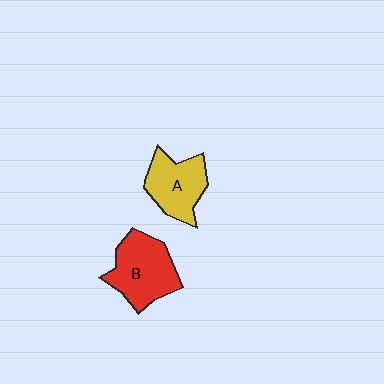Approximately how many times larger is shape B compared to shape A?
Approximately 1.2 times.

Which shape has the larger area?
Shape B (red).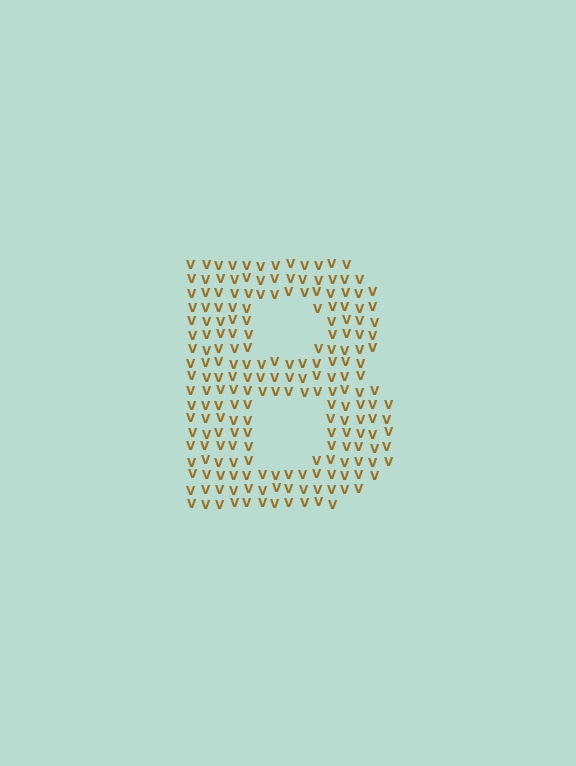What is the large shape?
The large shape is the letter B.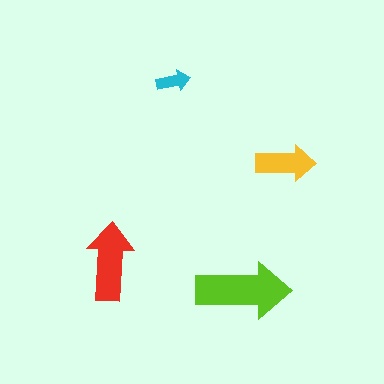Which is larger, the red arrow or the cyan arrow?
The red one.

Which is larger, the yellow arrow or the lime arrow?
The lime one.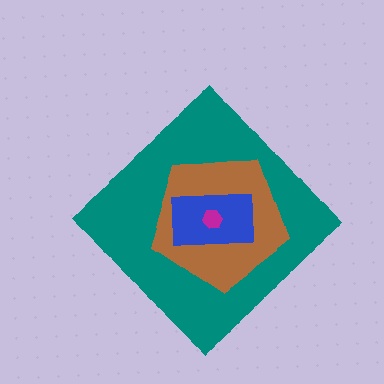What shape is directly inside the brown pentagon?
The blue rectangle.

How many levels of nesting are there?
4.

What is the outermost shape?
The teal diamond.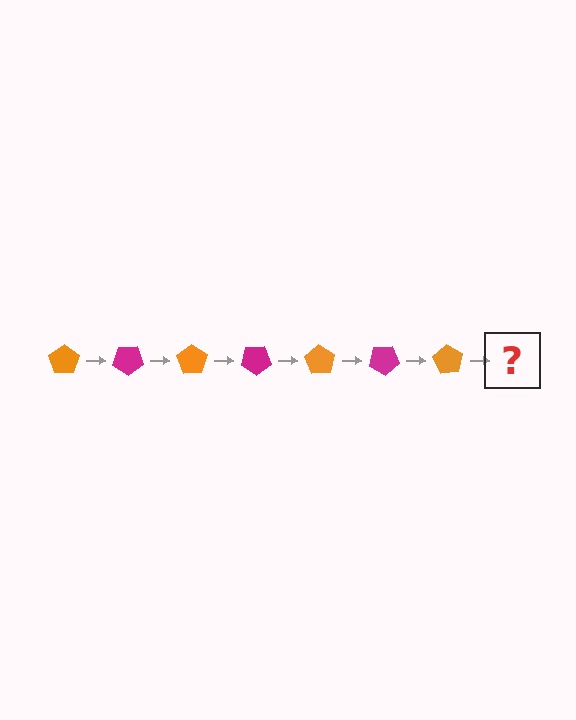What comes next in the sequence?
The next element should be a magenta pentagon, rotated 245 degrees from the start.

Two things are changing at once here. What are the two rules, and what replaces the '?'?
The two rules are that it rotates 35 degrees each step and the color cycles through orange and magenta. The '?' should be a magenta pentagon, rotated 245 degrees from the start.